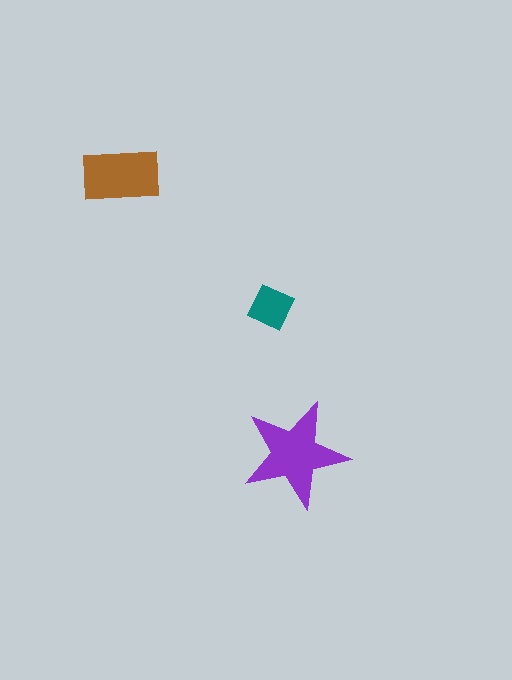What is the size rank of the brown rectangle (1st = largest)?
2nd.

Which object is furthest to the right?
The purple star is rightmost.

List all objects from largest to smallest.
The purple star, the brown rectangle, the teal square.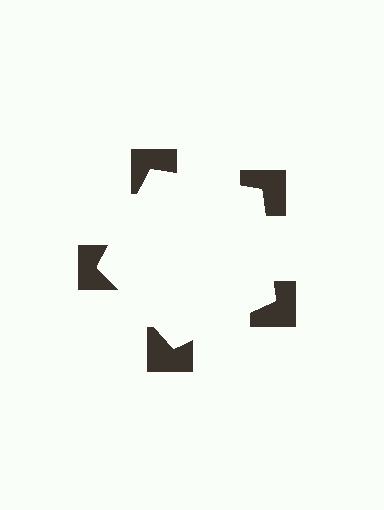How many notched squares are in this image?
There are 5 — one at each vertex of the illusory pentagon.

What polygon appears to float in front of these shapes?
An illusory pentagon — its edges are inferred from the aligned wedge cuts in the notched squares, not physically drawn.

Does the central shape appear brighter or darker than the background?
It typically appears slightly brighter than the background, even though no actual brightness change is drawn.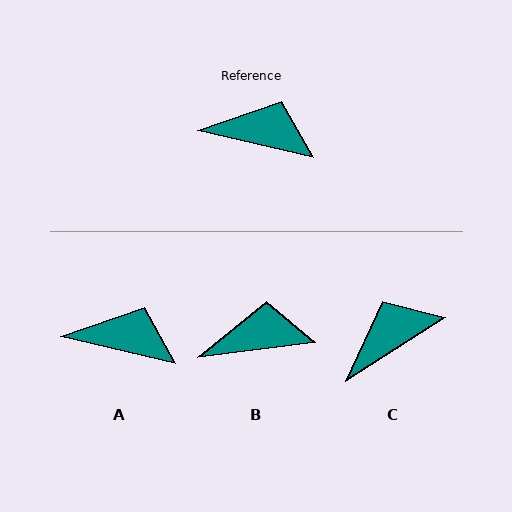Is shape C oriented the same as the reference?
No, it is off by about 46 degrees.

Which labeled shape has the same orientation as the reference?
A.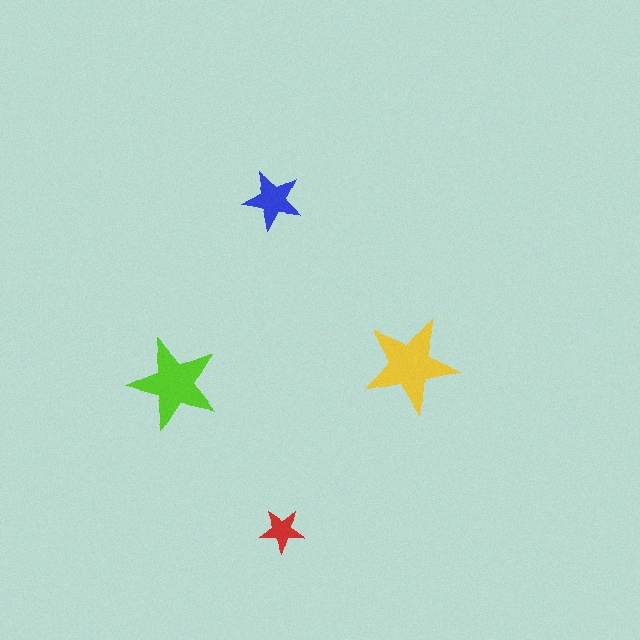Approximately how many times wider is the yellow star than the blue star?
About 1.5 times wider.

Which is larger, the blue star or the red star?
The blue one.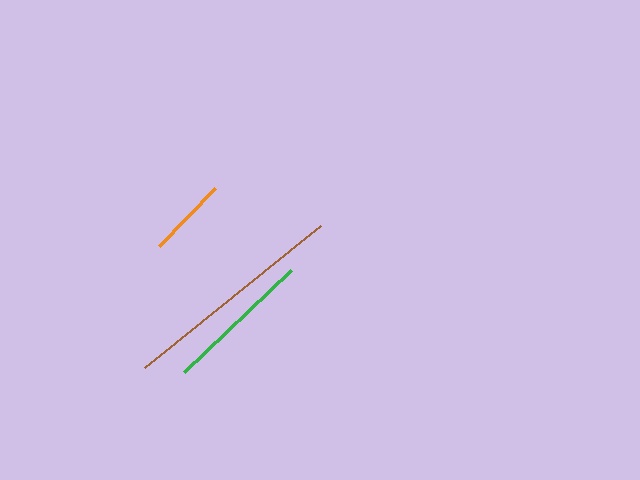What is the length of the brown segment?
The brown segment is approximately 227 pixels long.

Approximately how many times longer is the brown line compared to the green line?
The brown line is approximately 1.5 times the length of the green line.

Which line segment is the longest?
The brown line is the longest at approximately 227 pixels.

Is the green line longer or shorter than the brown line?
The brown line is longer than the green line.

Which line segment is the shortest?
The orange line is the shortest at approximately 81 pixels.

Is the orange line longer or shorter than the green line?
The green line is longer than the orange line.